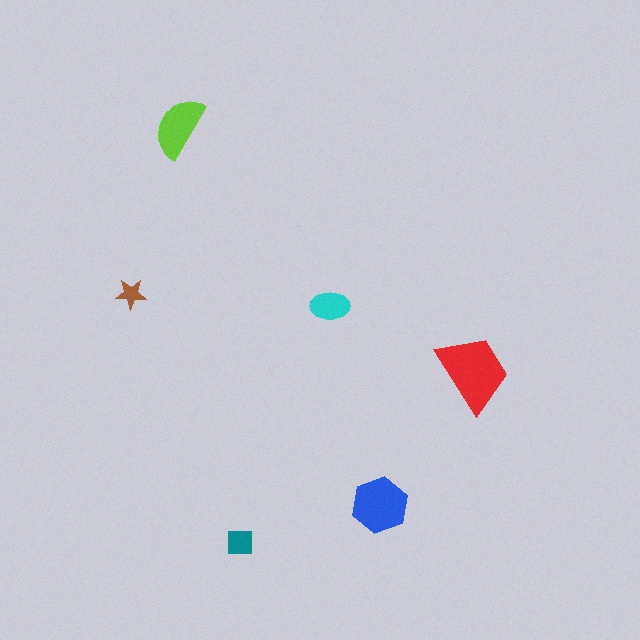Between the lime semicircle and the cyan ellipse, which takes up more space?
The lime semicircle.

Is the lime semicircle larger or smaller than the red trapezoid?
Smaller.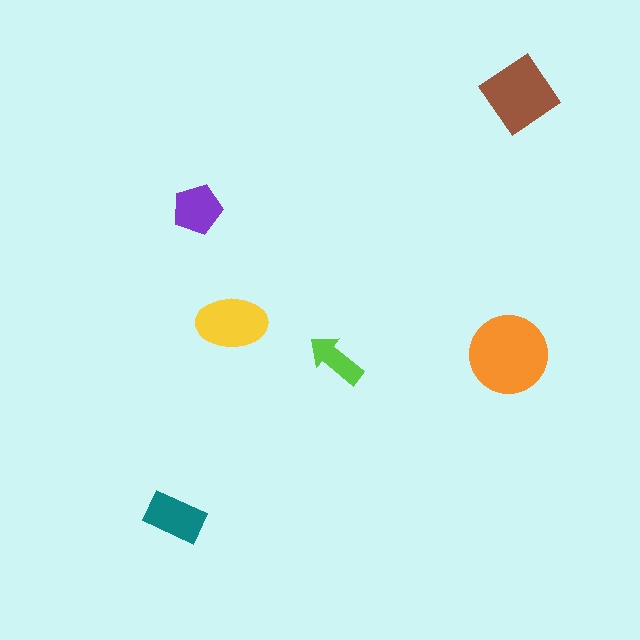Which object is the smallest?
The lime arrow.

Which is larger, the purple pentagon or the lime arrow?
The purple pentagon.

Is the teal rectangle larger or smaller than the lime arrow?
Larger.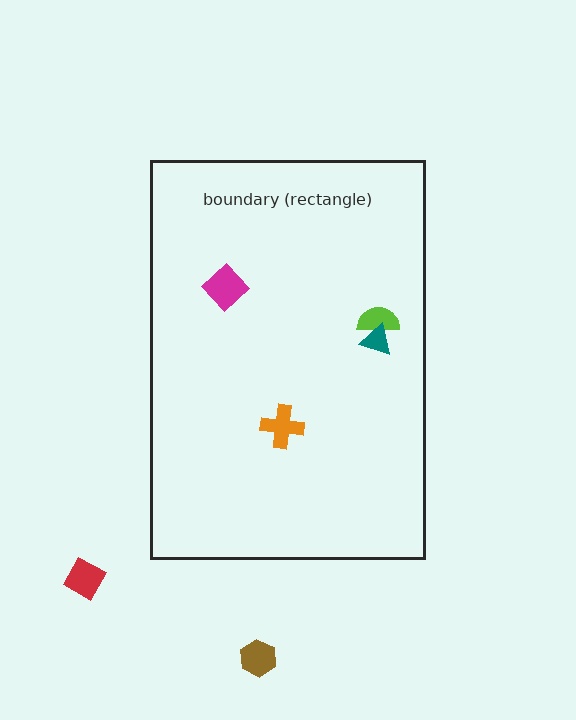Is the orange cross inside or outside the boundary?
Inside.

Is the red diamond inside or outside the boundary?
Outside.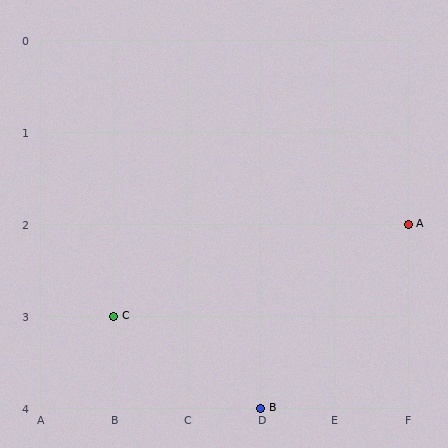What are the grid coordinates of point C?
Point C is at grid coordinates (B, 3).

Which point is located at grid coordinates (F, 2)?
Point A is at (F, 2).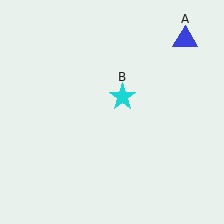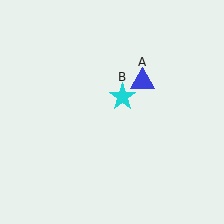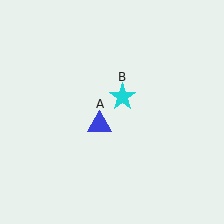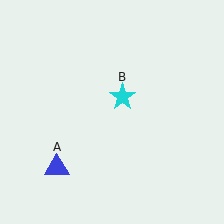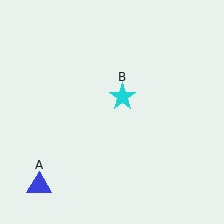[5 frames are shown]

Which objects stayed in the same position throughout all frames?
Cyan star (object B) remained stationary.